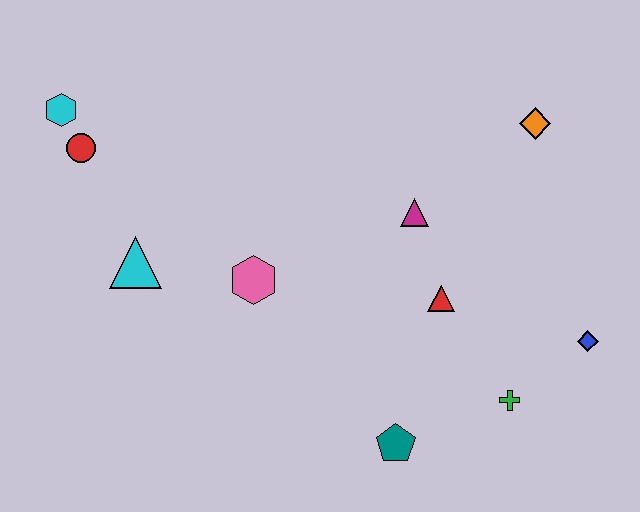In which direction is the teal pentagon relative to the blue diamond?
The teal pentagon is to the left of the blue diamond.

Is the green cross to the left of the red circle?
No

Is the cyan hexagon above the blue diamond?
Yes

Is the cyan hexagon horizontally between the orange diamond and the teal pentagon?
No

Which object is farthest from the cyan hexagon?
The blue diamond is farthest from the cyan hexagon.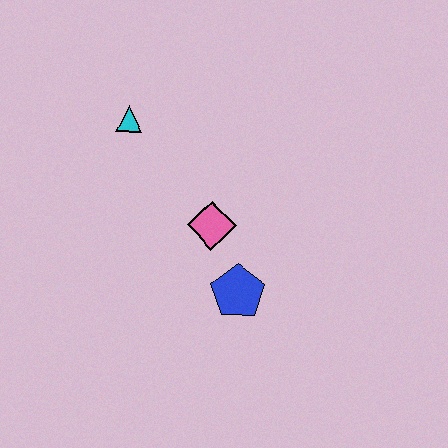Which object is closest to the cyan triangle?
The pink diamond is closest to the cyan triangle.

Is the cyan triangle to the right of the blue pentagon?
No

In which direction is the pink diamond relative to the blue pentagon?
The pink diamond is above the blue pentagon.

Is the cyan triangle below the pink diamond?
No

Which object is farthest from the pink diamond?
The cyan triangle is farthest from the pink diamond.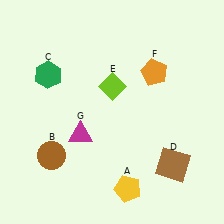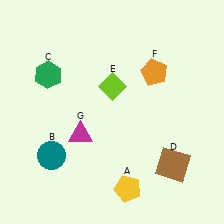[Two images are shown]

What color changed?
The circle (B) changed from brown in Image 1 to teal in Image 2.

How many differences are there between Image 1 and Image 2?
There is 1 difference between the two images.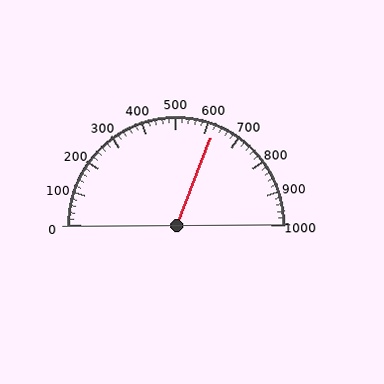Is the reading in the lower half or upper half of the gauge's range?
The reading is in the upper half of the range (0 to 1000).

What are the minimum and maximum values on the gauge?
The gauge ranges from 0 to 1000.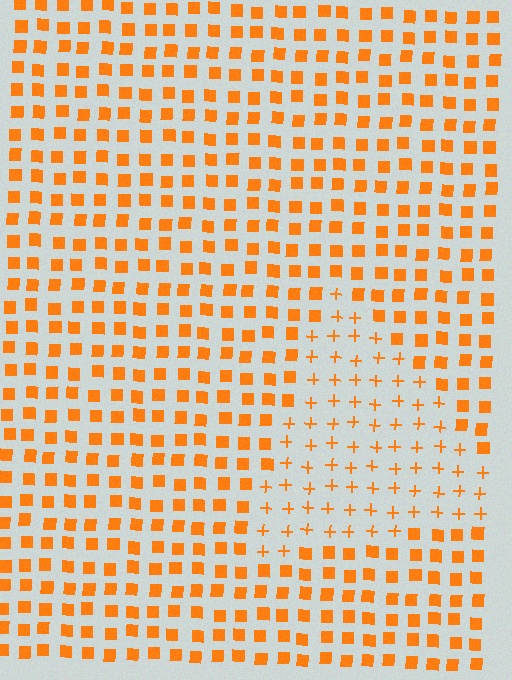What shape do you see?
I see a triangle.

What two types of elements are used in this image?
The image uses plus signs inside the triangle region and squares outside it.